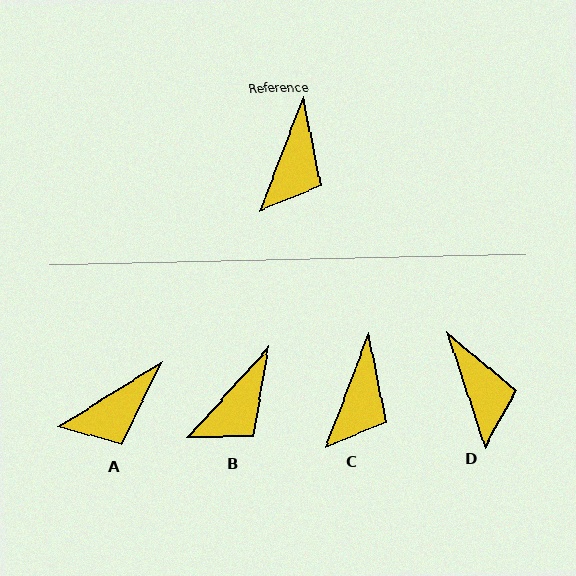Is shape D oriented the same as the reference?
No, it is off by about 39 degrees.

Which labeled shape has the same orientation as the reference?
C.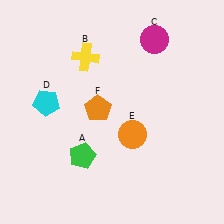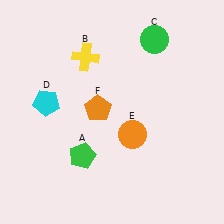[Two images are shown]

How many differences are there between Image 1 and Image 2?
There is 1 difference between the two images.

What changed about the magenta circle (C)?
In Image 1, C is magenta. In Image 2, it changed to green.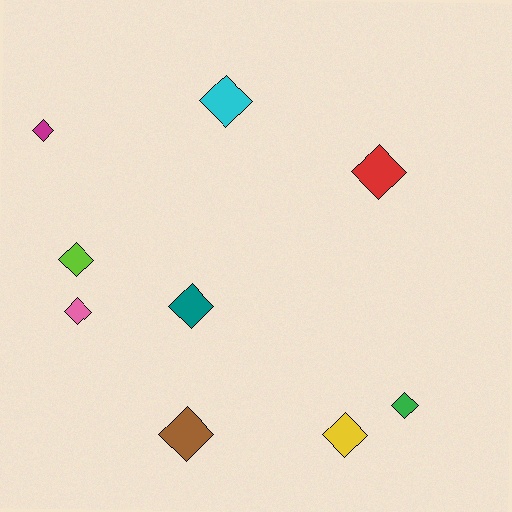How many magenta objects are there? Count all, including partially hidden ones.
There is 1 magenta object.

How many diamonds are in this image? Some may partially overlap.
There are 9 diamonds.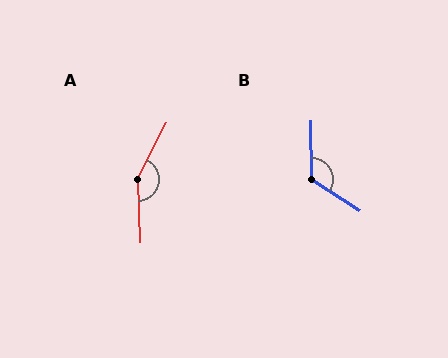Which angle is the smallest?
B, at approximately 123 degrees.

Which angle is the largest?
A, at approximately 150 degrees.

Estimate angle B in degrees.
Approximately 123 degrees.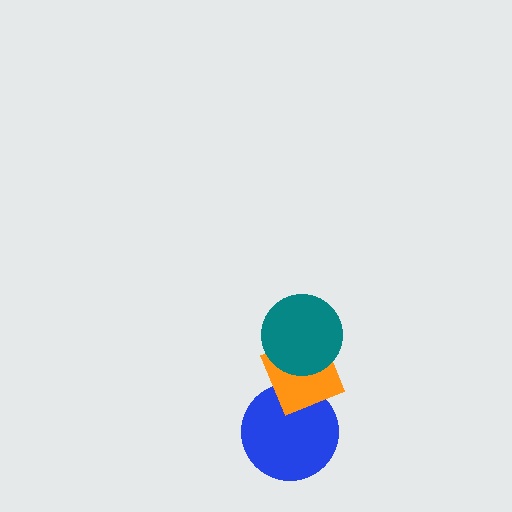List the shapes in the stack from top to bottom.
From top to bottom: the teal circle, the orange diamond, the blue circle.